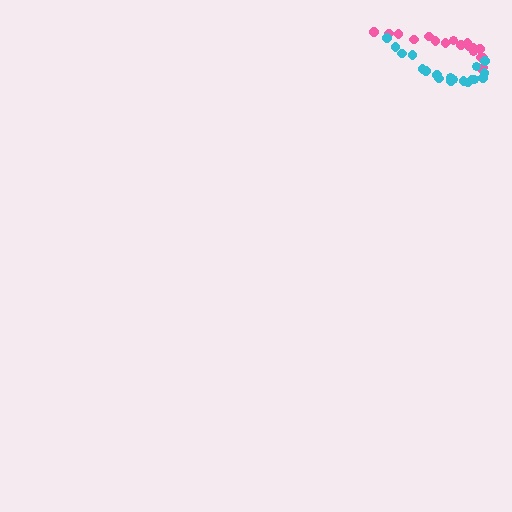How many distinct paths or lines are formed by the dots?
There are 2 distinct paths.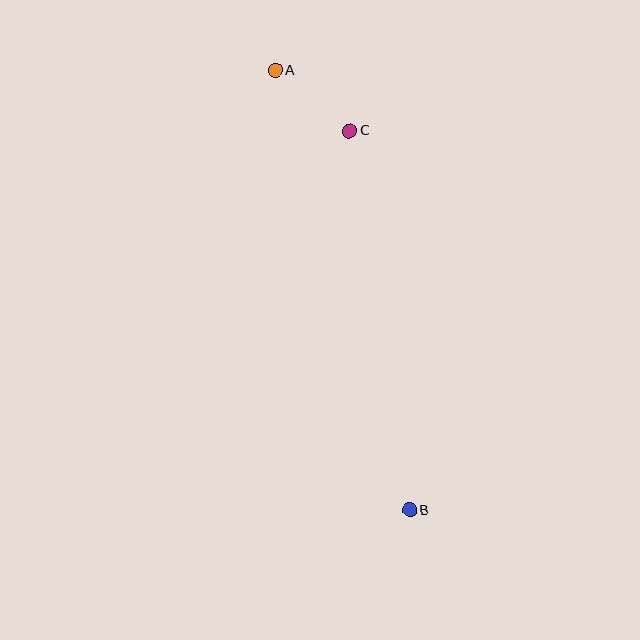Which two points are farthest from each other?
Points A and B are farthest from each other.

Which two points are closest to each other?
Points A and C are closest to each other.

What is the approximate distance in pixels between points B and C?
The distance between B and C is approximately 384 pixels.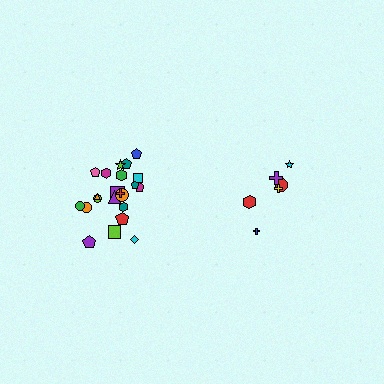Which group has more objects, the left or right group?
The left group.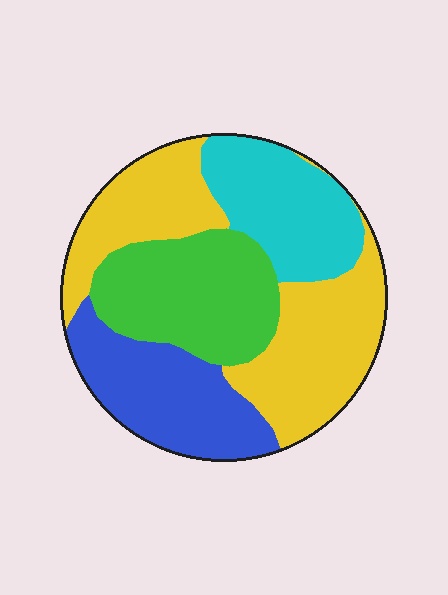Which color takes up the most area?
Yellow, at roughly 35%.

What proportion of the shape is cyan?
Cyan covers about 20% of the shape.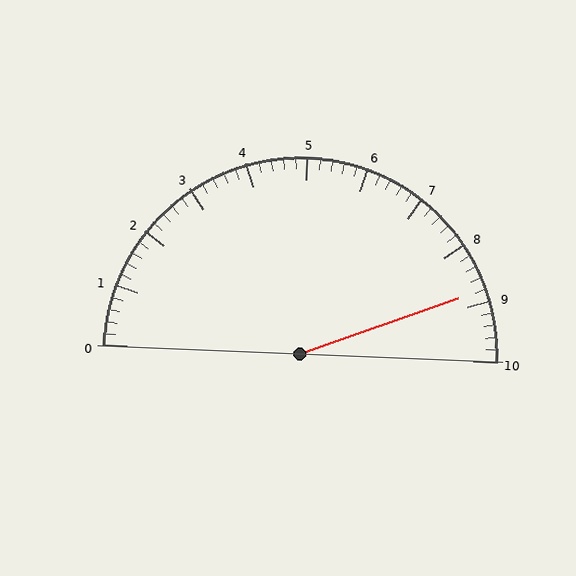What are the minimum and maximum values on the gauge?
The gauge ranges from 0 to 10.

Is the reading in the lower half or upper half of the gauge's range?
The reading is in the upper half of the range (0 to 10).